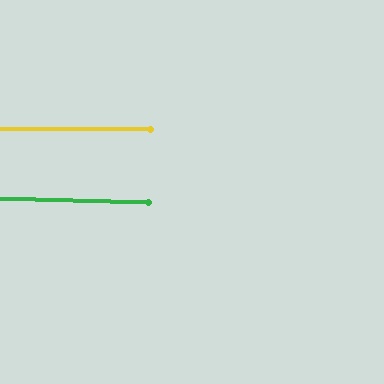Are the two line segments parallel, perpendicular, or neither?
Parallel — their directions differ by only 0.9°.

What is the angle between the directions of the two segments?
Approximately 1 degree.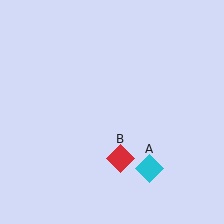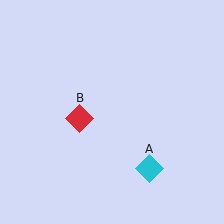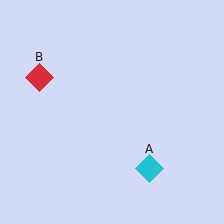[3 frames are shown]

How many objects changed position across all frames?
1 object changed position: red diamond (object B).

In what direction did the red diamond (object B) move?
The red diamond (object B) moved up and to the left.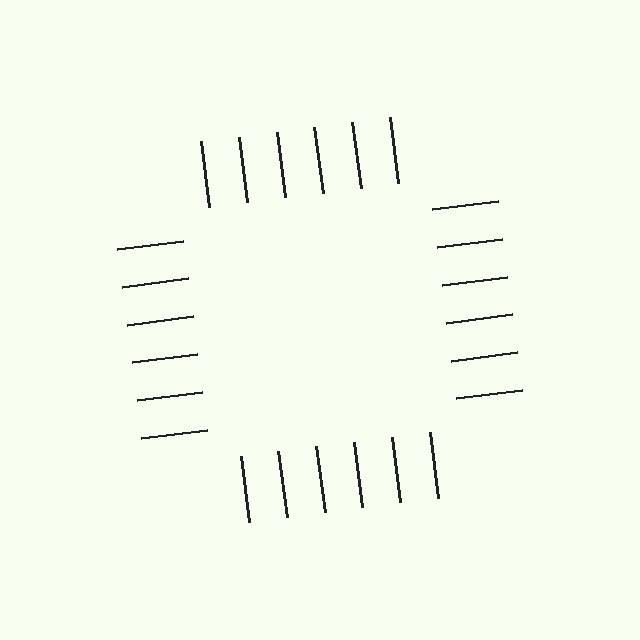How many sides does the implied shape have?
4 sides — the line-ends trace a square.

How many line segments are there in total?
24 — 6 along each of the 4 edges.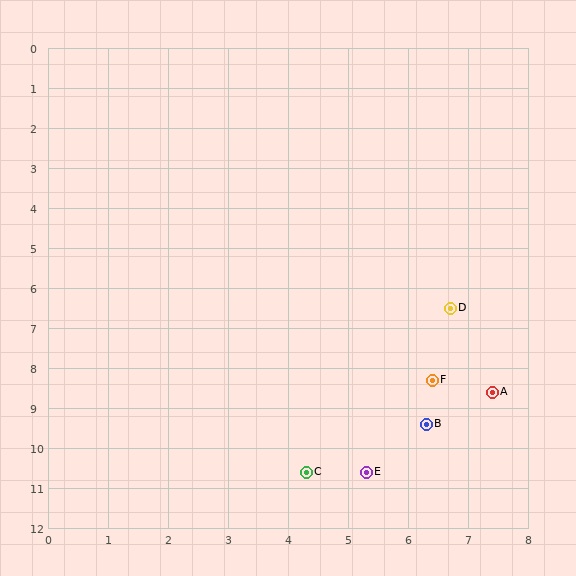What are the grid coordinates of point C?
Point C is at approximately (4.3, 10.6).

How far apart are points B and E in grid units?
Points B and E are about 1.6 grid units apart.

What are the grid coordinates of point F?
Point F is at approximately (6.4, 8.3).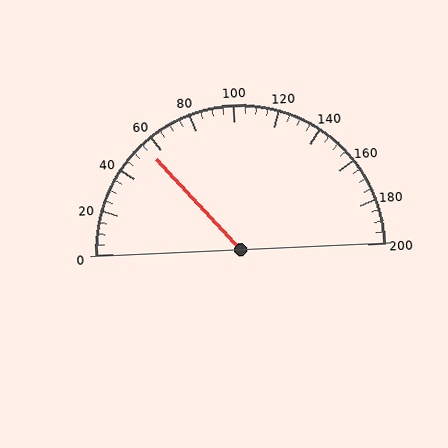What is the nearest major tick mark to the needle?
The nearest major tick mark is 60.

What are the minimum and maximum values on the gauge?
The gauge ranges from 0 to 200.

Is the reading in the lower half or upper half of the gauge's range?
The reading is in the lower half of the range (0 to 200).